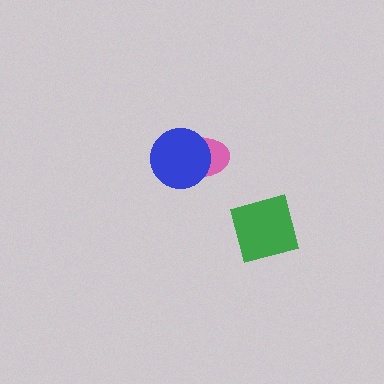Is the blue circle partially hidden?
No, no other shape covers it.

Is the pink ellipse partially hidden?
Yes, it is partially covered by another shape.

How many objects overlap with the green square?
0 objects overlap with the green square.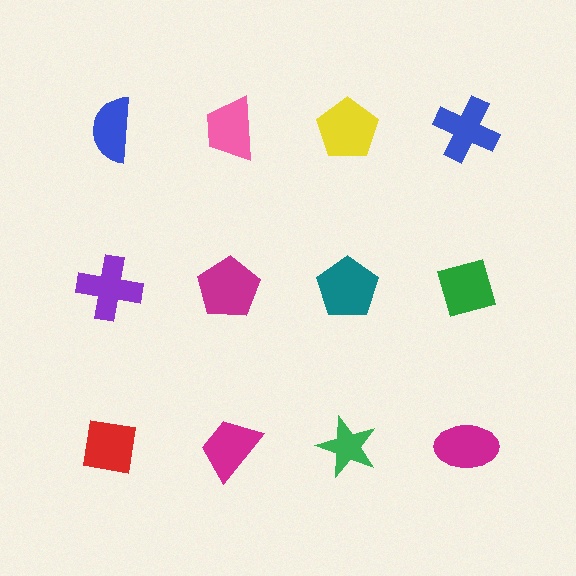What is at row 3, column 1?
A red square.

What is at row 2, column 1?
A purple cross.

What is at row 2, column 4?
A green diamond.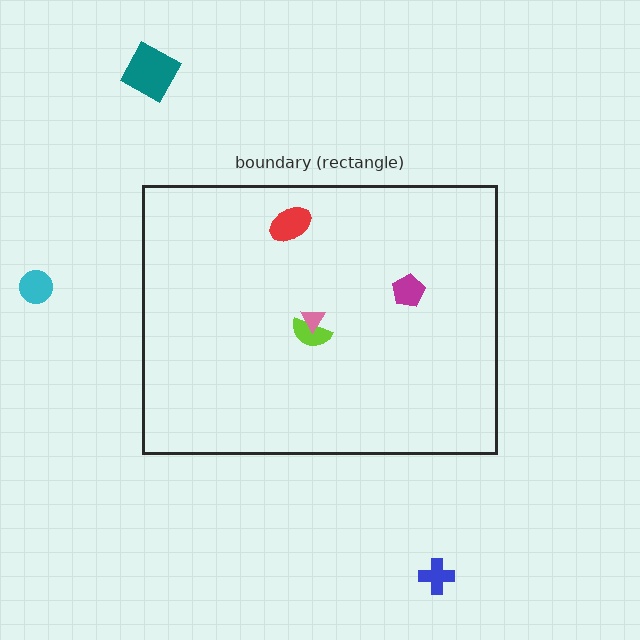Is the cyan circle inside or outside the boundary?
Outside.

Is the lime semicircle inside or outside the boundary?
Inside.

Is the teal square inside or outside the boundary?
Outside.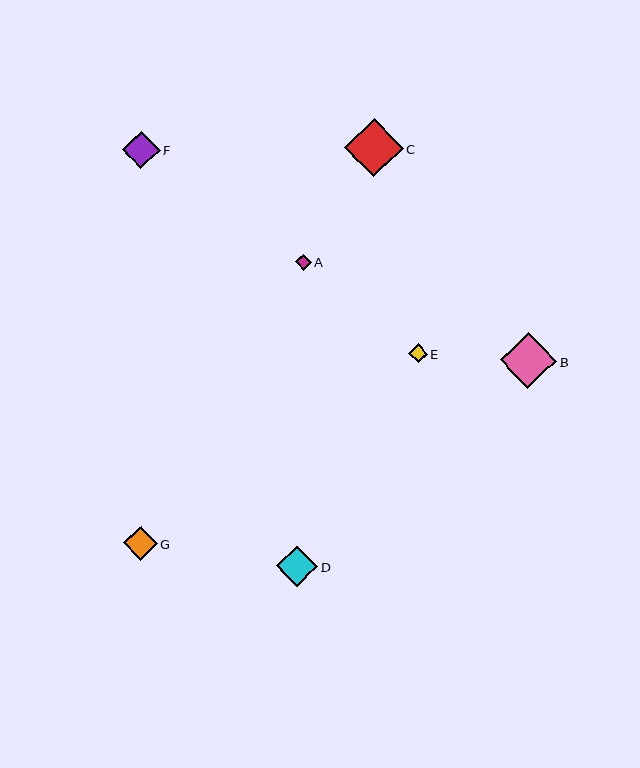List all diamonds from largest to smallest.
From largest to smallest: C, B, D, F, G, E, A.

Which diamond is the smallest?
Diamond A is the smallest with a size of approximately 16 pixels.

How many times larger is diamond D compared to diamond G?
Diamond D is approximately 1.2 times the size of diamond G.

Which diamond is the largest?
Diamond C is the largest with a size of approximately 58 pixels.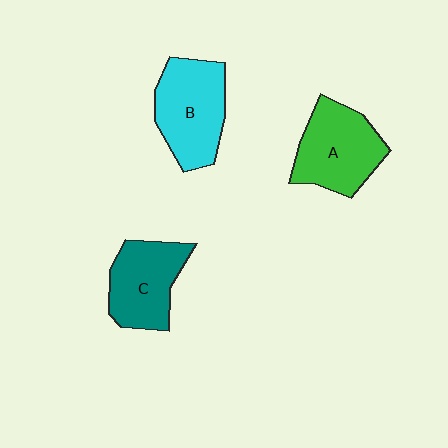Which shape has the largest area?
Shape B (cyan).